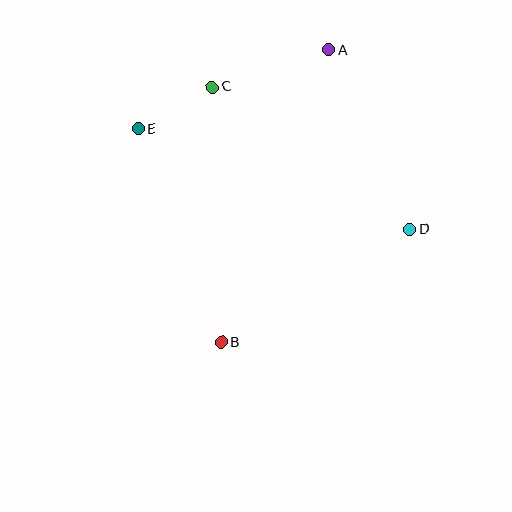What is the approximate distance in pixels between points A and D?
The distance between A and D is approximately 197 pixels.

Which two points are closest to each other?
Points C and E are closest to each other.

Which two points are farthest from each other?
Points A and B are farthest from each other.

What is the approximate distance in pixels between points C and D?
The distance between C and D is approximately 243 pixels.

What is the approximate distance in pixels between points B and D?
The distance between B and D is approximately 219 pixels.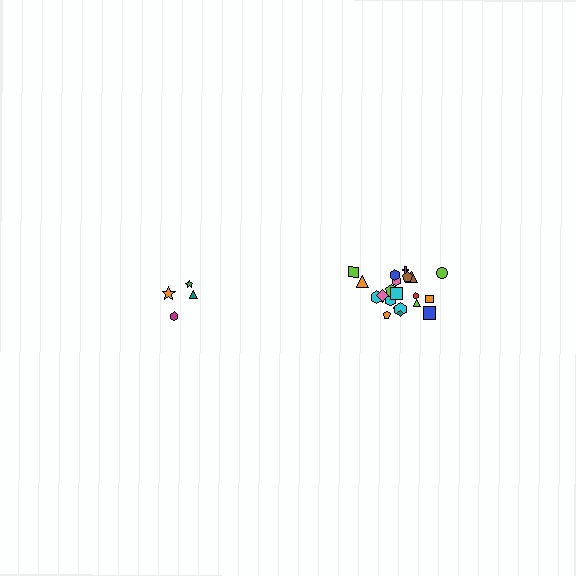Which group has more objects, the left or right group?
The right group.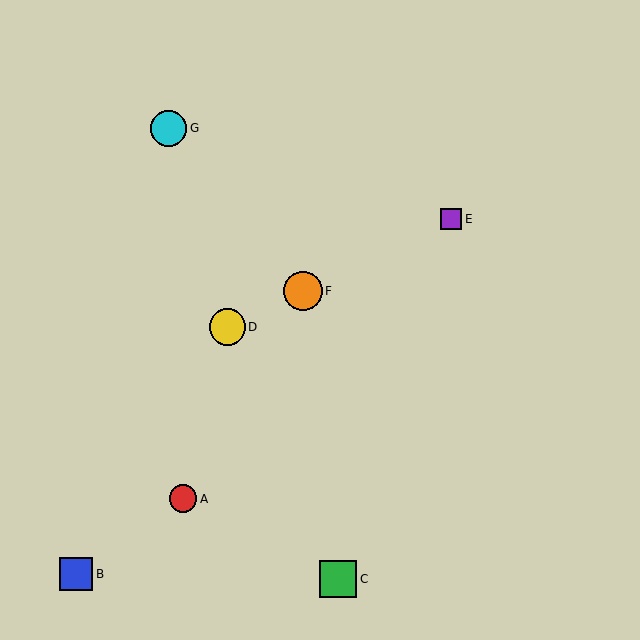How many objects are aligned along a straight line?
3 objects (D, E, F) are aligned along a straight line.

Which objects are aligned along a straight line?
Objects D, E, F are aligned along a straight line.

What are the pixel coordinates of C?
Object C is at (338, 579).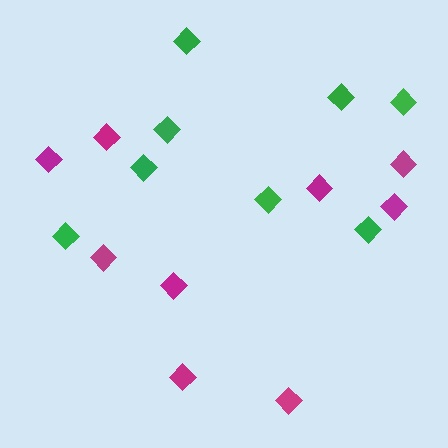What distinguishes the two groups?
There are 2 groups: one group of green diamonds (8) and one group of magenta diamonds (9).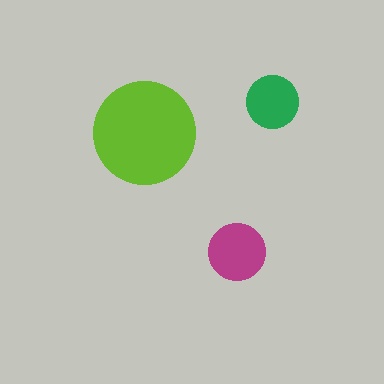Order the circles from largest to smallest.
the lime one, the magenta one, the green one.